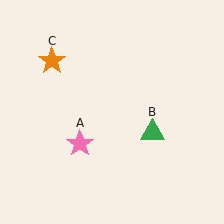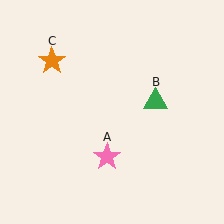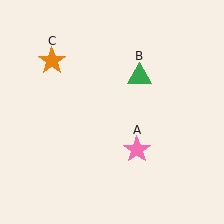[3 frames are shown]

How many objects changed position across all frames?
2 objects changed position: pink star (object A), green triangle (object B).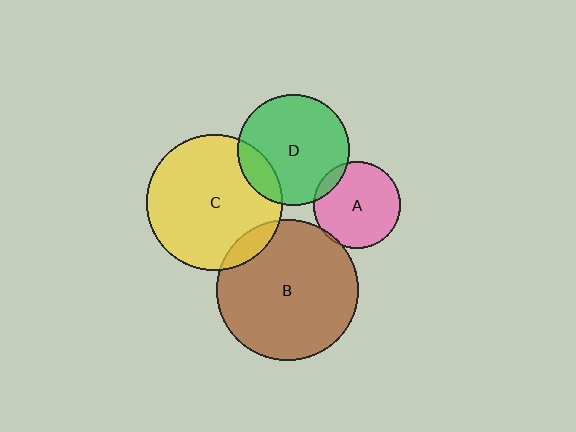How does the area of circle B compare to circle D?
Approximately 1.6 times.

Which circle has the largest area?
Circle B (brown).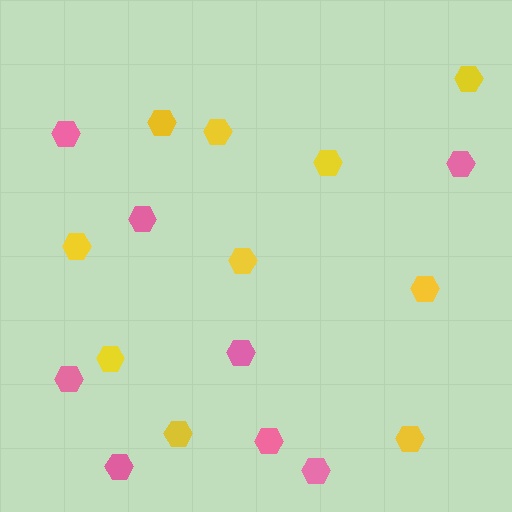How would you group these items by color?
There are 2 groups: one group of yellow hexagons (10) and one group of pink hexagons (8).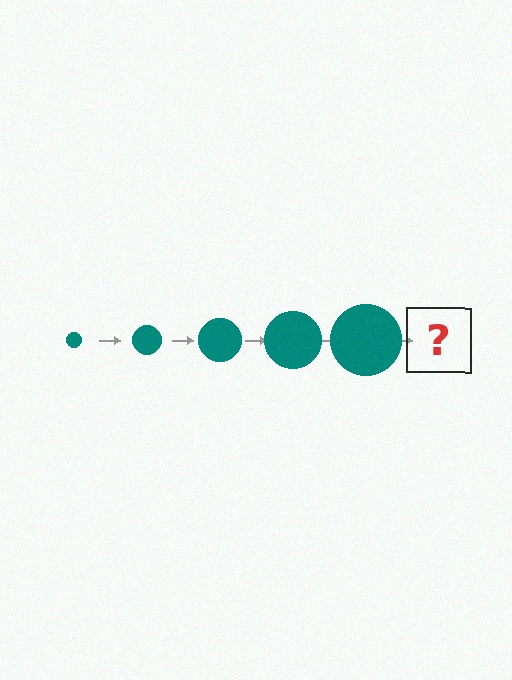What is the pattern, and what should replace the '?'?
The pattern is that the circle gets progressively larger each step. The '?' should be a teal circle, larger than the previous one.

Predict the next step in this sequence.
The next step is a teal circle, larger than the previous one.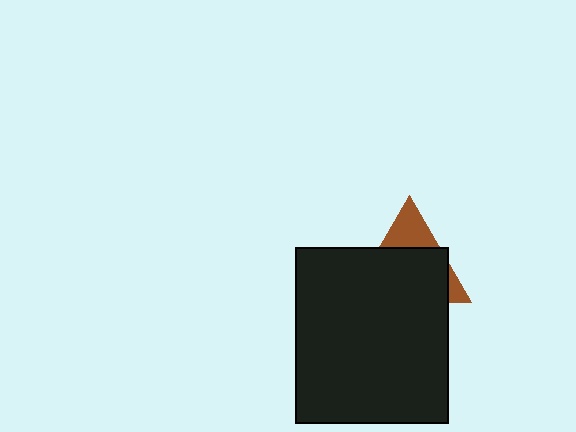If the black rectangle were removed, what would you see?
You would see the complete brown triangle.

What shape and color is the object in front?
The object in front is a black rectangle.